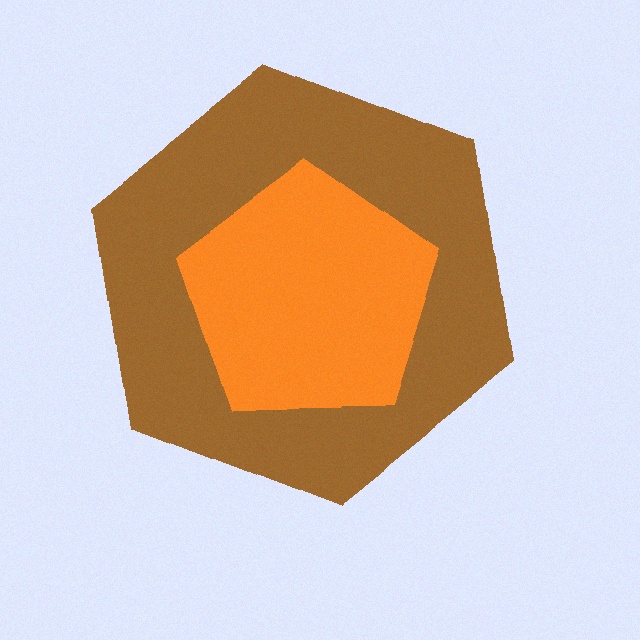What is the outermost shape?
The brown hexagon.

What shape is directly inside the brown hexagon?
The orange pentagon.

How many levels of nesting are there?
2.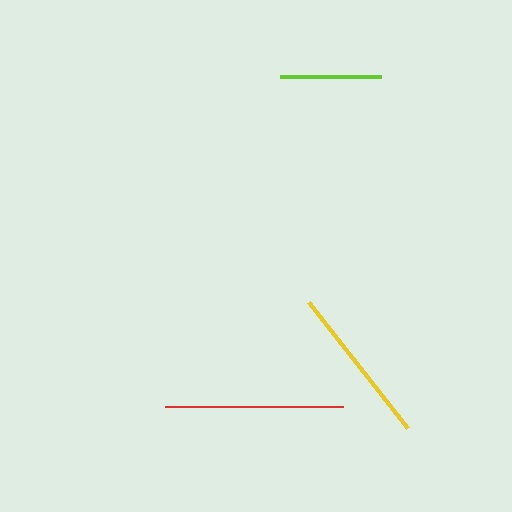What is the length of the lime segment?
The lime segment is approximately 101 pixels long.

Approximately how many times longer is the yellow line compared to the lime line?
The yellow line is approximately 1.6 times the length of the lime line.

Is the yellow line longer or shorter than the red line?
The red line is longer than the yellow line.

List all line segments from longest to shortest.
From longest to shortest: red, yellow, lime.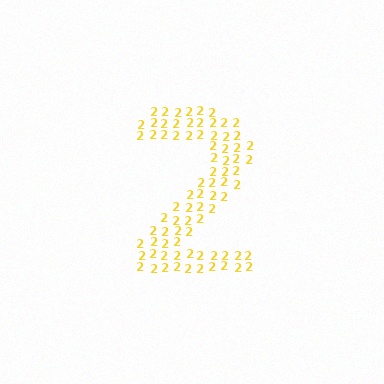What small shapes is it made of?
It is made of small digit 2's.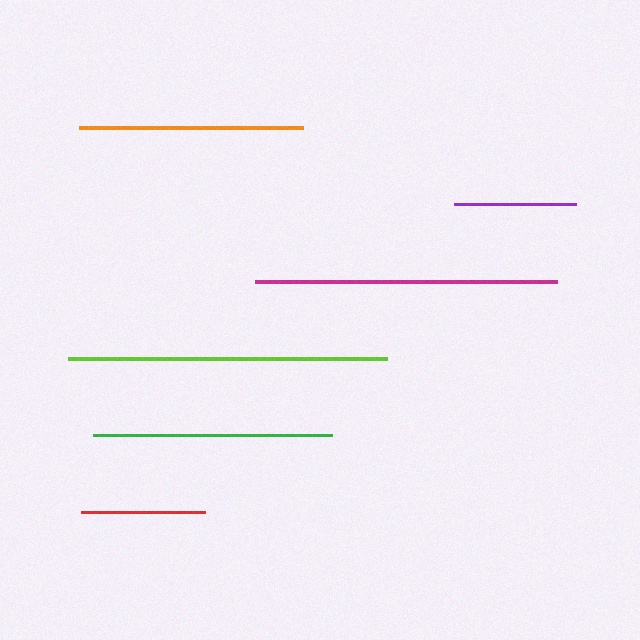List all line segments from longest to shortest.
From longest to shortest: lime, magenta, green, orange, red, purple.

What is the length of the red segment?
The red segment is approximately 124 pixels long.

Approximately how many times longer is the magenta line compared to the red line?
The magenta line is approximately 2.4 times the length of the red line.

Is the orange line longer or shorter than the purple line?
The orange line is longer than the purple line.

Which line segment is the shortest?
The purple line is the shortest at approximately 122 pixels.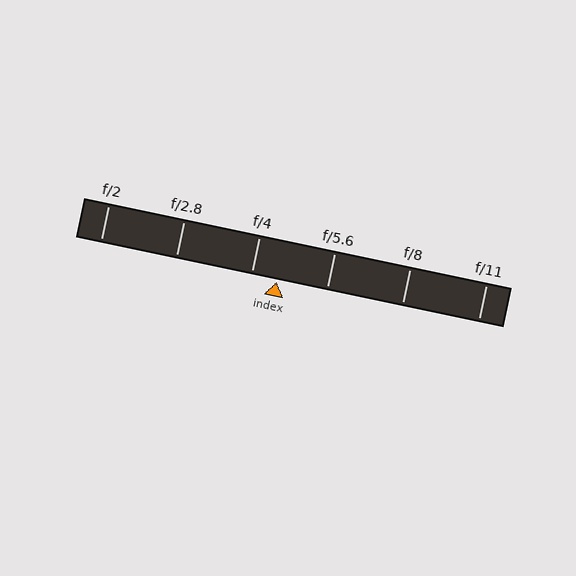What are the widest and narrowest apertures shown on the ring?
The widest aperture shown is f/2 and the narrowest is f/11.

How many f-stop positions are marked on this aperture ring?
There are 6 f-stop positions marked.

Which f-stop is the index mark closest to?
The index mark is closest to f/4.